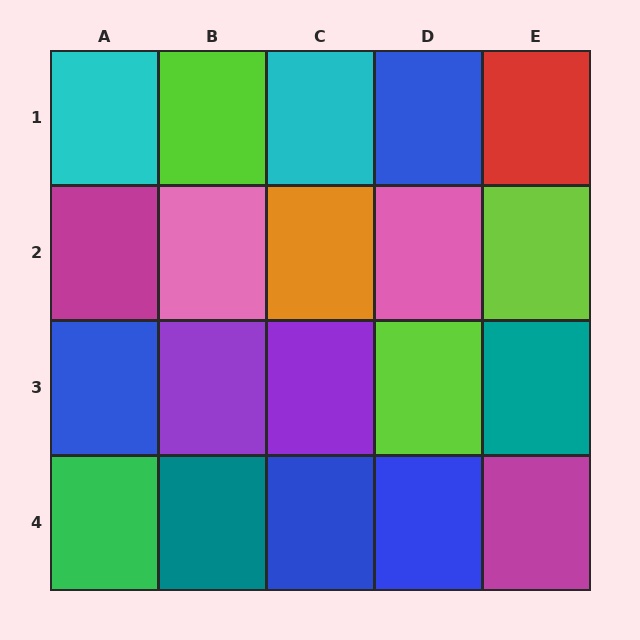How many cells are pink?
2 cells are pink.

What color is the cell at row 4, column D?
Blue.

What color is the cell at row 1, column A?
Cyan.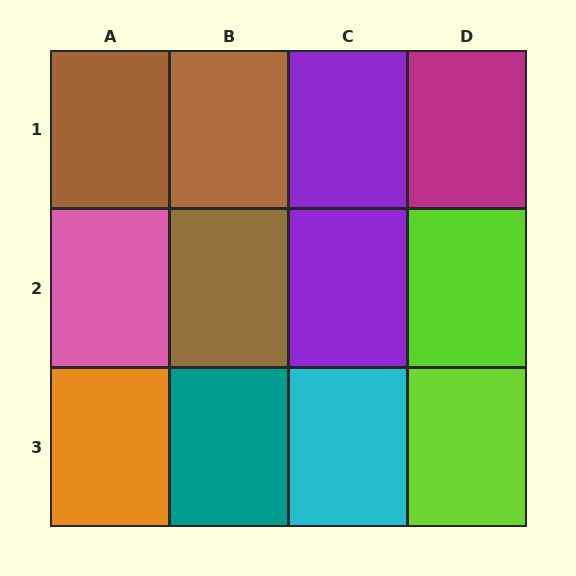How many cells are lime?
2 cells are lime.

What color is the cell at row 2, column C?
Purple.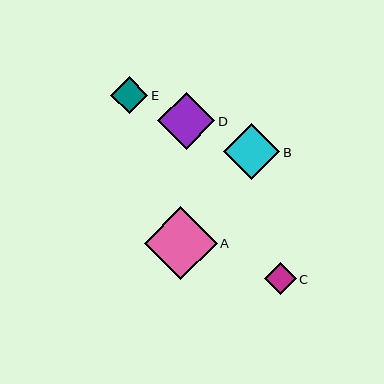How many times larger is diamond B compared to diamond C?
Diamond B is approximately 1.8 times the size of diamond C.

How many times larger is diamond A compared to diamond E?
Diamond A is approximately 2.0 times the size of diamond E.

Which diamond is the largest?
Diamond A is the largest with a size of approximately 73 pixels.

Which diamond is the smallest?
Diamond C is the smallest with a size of approximately 32 pixels.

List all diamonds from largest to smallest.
From largest to smallest: A, D, B, E, C.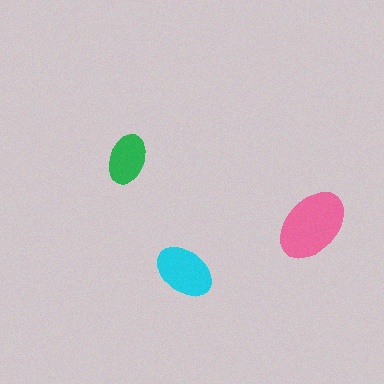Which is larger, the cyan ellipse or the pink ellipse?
The pink one.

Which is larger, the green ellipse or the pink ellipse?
The pink one.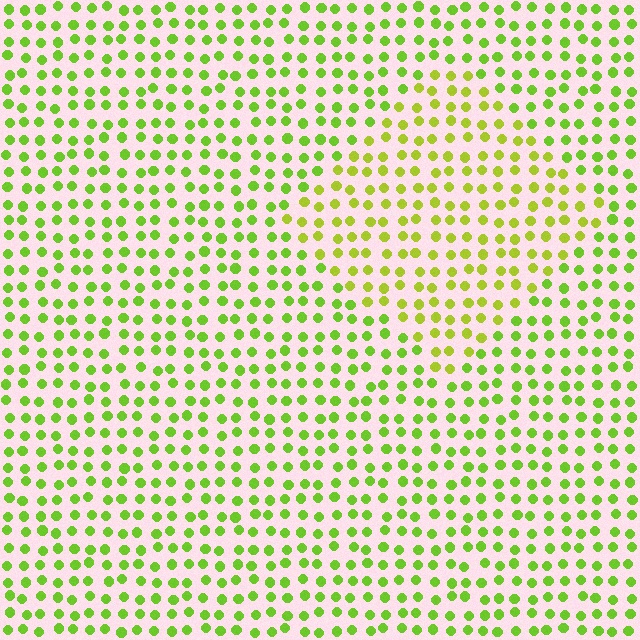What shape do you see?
I see a diamond.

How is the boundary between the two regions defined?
The boundary is defined purely by a slight shift in hue (about 22 degrees). Spacing, size, and orientation are identical on both sides.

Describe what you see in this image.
The image is filled with small lime elements in a uniform arrangement. A diamond-shaped region is visible where the elements are tinted to a slightly different hue, forming a subtle color boundary.